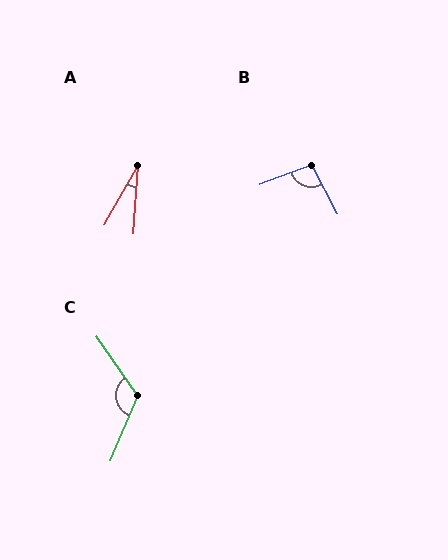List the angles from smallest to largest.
A (25°), B (97°), C (123°).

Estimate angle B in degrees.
Approximately 97 degrees.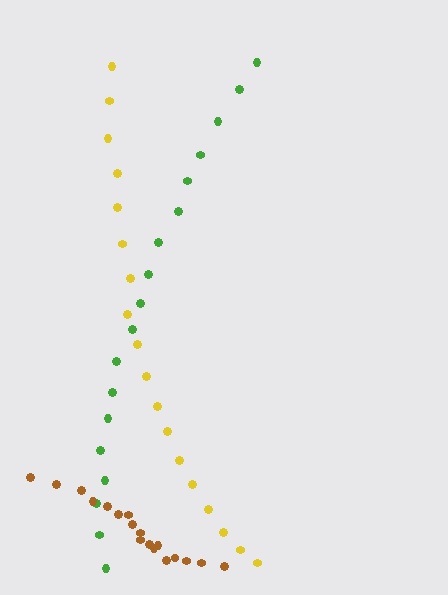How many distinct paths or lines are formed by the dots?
There are 3 distinct paths.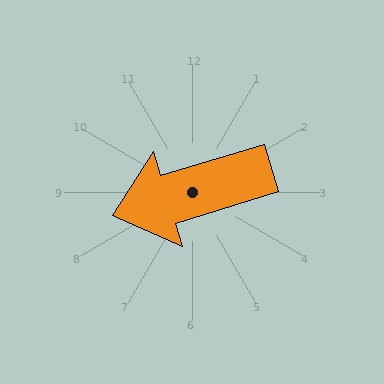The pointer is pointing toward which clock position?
Roughly 8 o'clock.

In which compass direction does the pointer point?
West.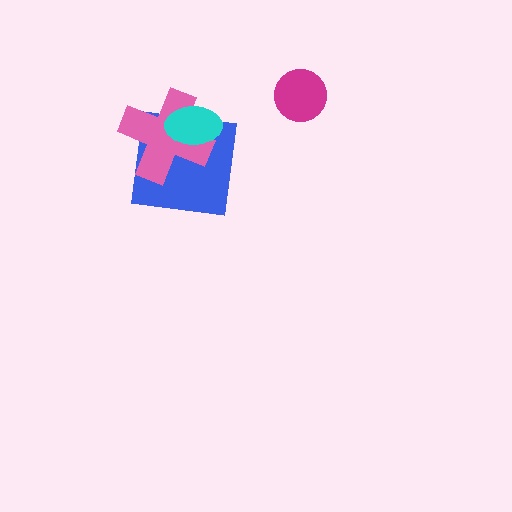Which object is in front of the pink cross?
The cyan ellipse is in front of the pink cross.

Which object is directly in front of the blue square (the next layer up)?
The pink cross is directly in front of the blue square.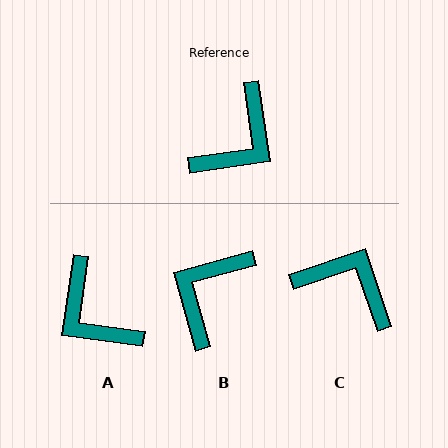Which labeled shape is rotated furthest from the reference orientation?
B, about 173 degrees away.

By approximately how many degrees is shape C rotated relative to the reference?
Approximately 100 degrees counter-clockwise.